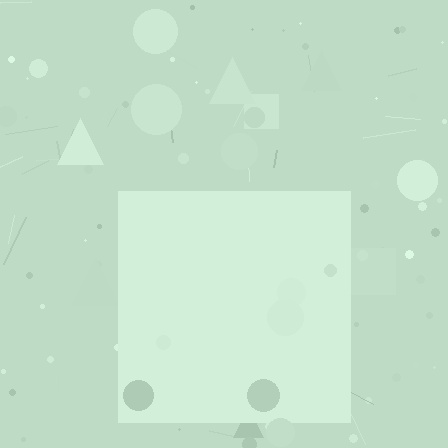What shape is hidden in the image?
A square is hidden in the image.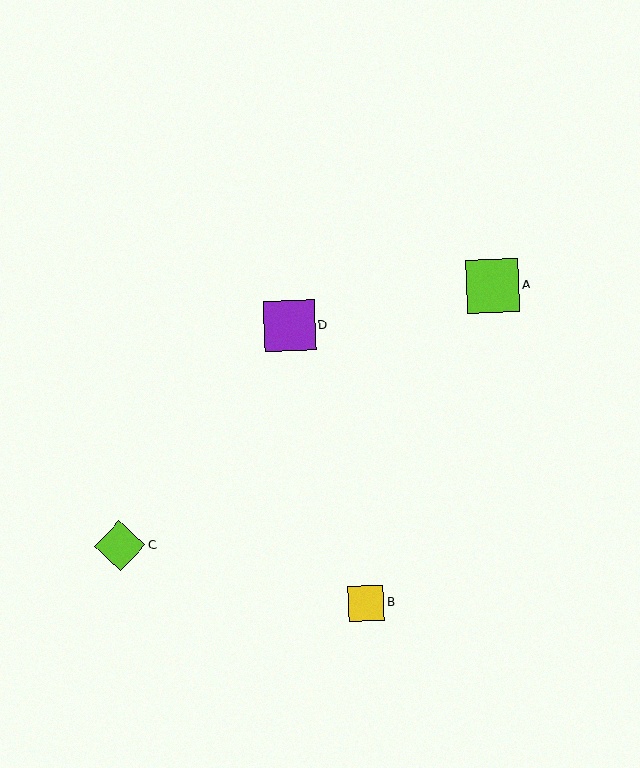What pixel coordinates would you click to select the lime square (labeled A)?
Click at (493, 286) to select the lime square A.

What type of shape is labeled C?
Shape C is a lime diamond.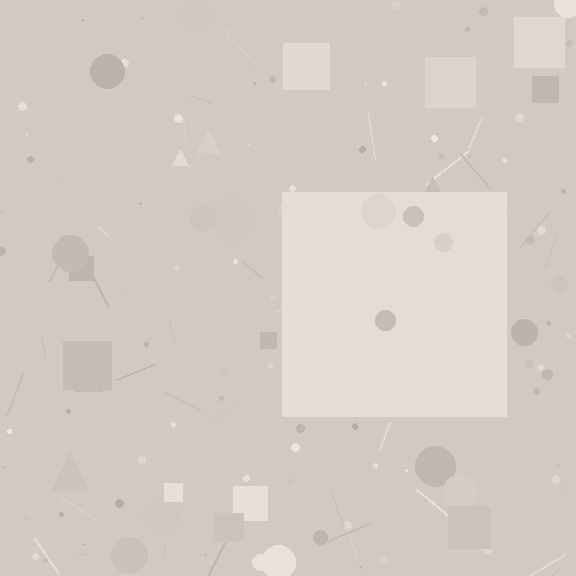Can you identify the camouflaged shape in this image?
The camouflaged shape is a square.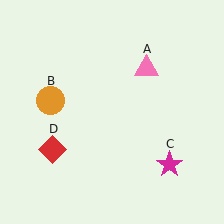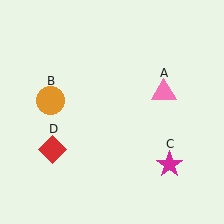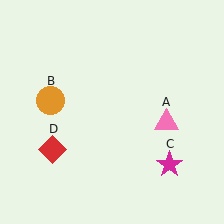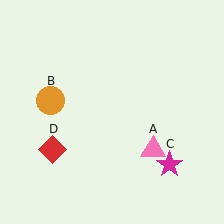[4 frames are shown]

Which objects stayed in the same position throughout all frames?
Orange circle (object B) and magenta star (object C) and red diamond (object D) remained stationary.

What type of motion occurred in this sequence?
The pink triangle (object A) rotated clockwise around the center of the scene.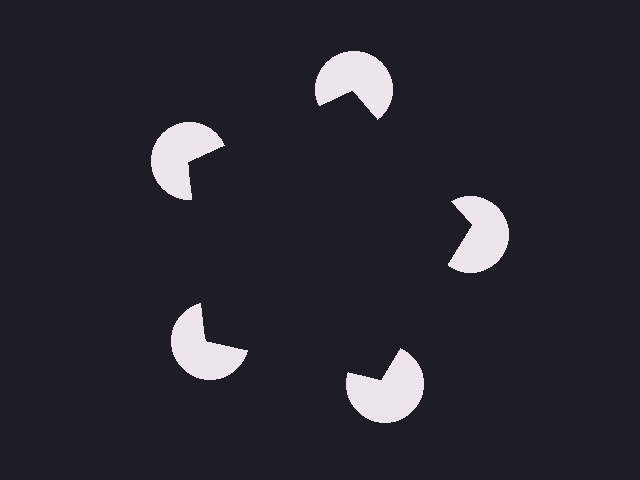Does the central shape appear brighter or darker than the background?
It typically appears slightly darker than the background, even though no actual brightness change is drawn.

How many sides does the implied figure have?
5 sides.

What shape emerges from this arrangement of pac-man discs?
An illusory pentagon — its edges are inferred from the aligned wedge cuts in the pac-man discs, not physically drawn.